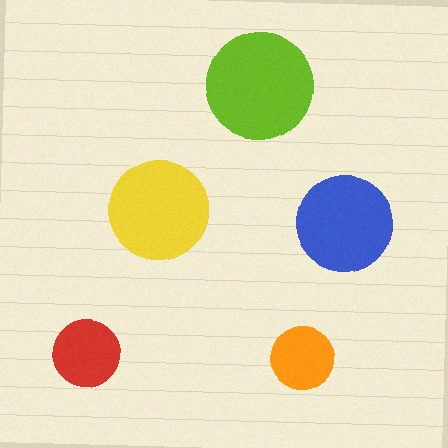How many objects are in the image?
There are 5 objects in the image.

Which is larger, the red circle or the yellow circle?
The yellow one.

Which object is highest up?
The lime circle is topmost.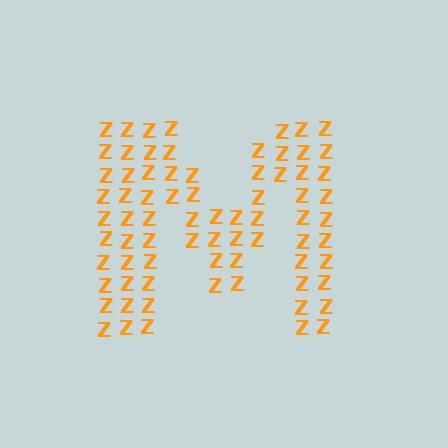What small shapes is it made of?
It is made of small letter Z's.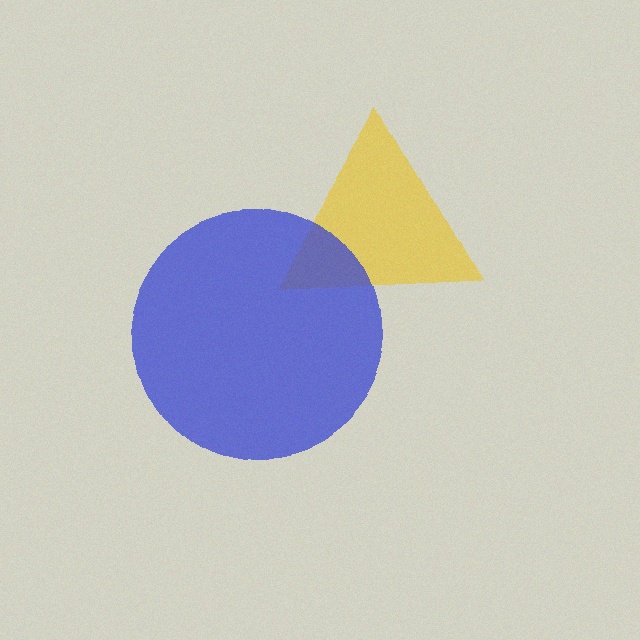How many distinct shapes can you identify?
There are 2 distinct shapes: a yellow triangle, a blue circle.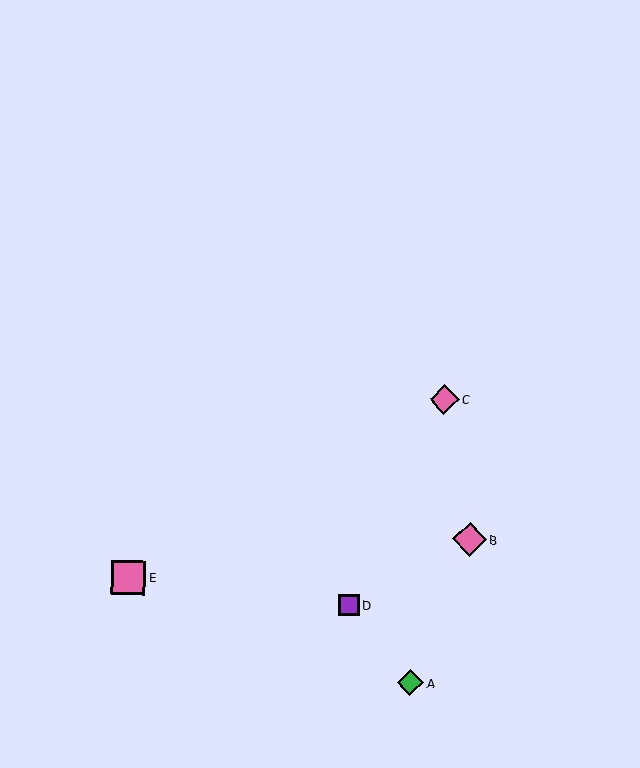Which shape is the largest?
The pink square (labeled E) is the largest.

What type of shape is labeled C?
Shape C is a pink diamond.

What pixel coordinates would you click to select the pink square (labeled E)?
Click at (129, 577) to select the pink square E.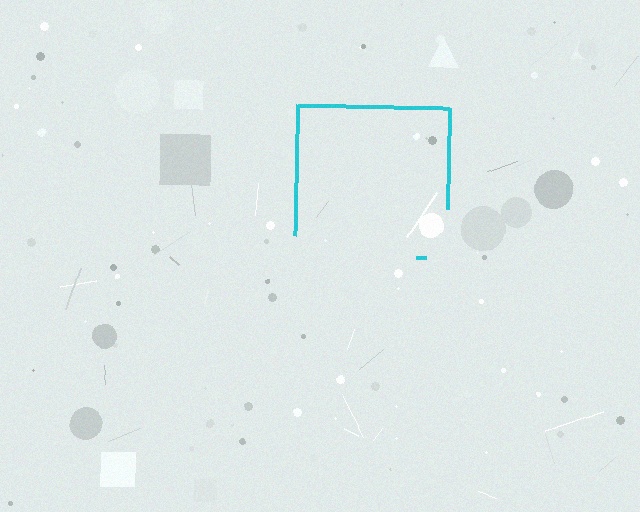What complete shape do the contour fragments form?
The contour fragments form a square.